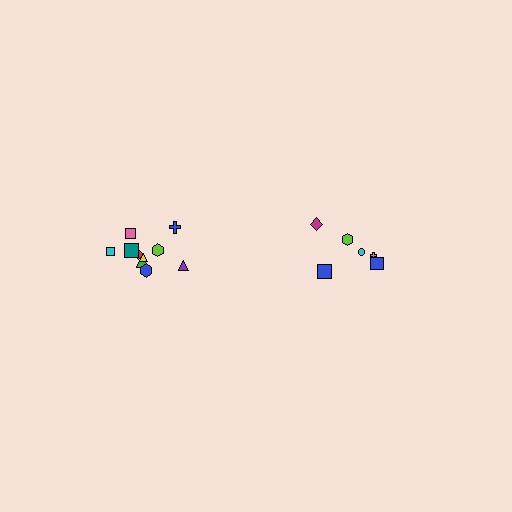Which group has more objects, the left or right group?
The left group.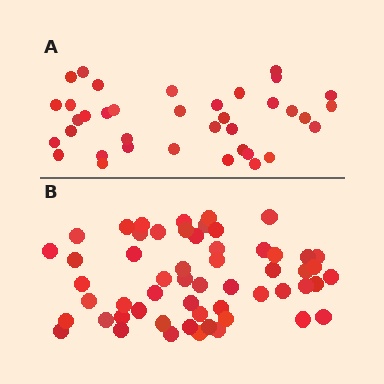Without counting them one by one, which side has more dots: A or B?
Region B (the bottom region) has more dots.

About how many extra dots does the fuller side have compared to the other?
Region B has approximately 20 more dots than region A.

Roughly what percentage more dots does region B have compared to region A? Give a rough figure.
About 50% more.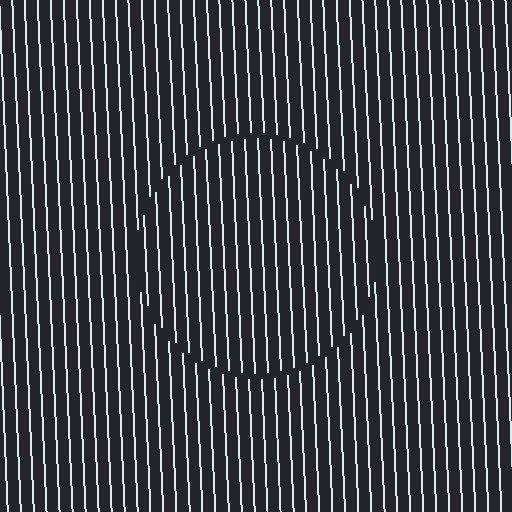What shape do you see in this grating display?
An illusory circle. The interior of the shape contains the same grating, shifted by half a period — the contour is defined by the phase discontinuity where line-ends from the inner and outer gratings abut.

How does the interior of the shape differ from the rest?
The interior of the shape contains the same grating, shifted by half a period — the contour is defined by the phase discontinuity where line-ends from the inner and outer gratings abut.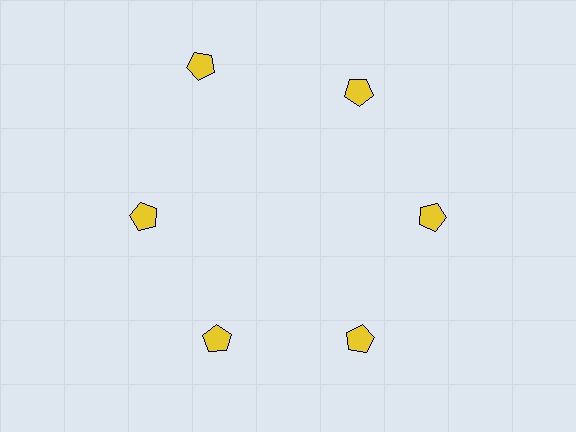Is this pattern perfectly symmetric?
No. The 6 yellow pentagons are arranged in a ring, but one element near the 11 o'clock position is pushed outward from the center, breaking the 6-fold rotational symmetry.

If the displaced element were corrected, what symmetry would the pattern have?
It would have 6-fold rotational symmetry — the pattern would map onto itself every 60 degrees.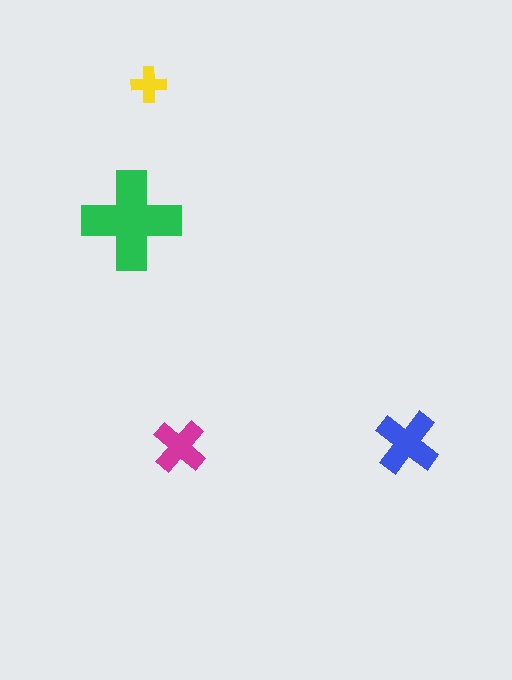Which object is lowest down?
The magenta cross is bottommost.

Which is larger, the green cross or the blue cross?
The green one.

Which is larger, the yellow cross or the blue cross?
The blue one.